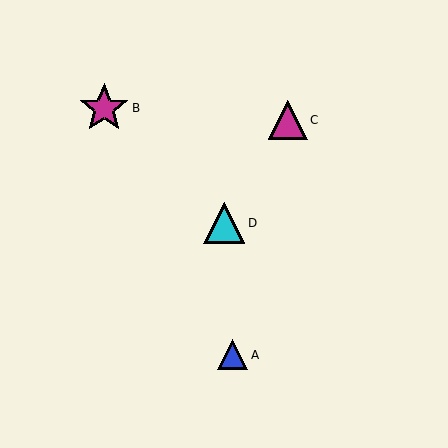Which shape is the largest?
The magenta star (labeled B) is the largest.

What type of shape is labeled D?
Shape D is a cyan triangle.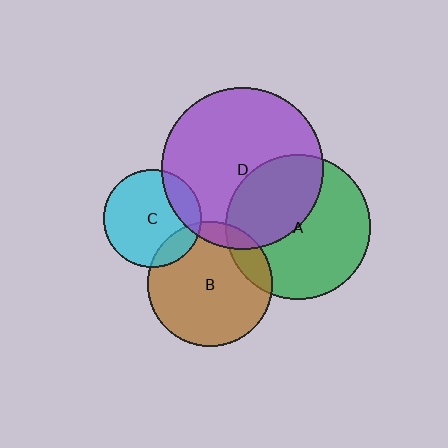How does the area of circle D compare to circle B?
Approximately 1.7 times.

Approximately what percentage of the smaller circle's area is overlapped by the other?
Approximately 15%.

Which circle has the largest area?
Circle D (purple).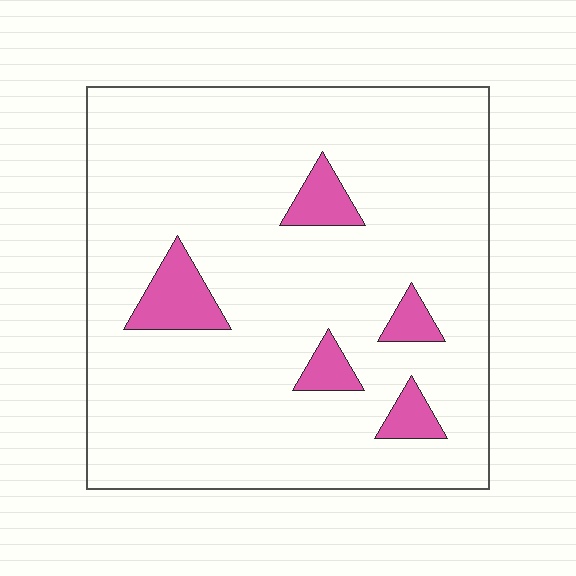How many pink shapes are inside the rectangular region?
5.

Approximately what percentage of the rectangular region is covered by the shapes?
Approximately 10%.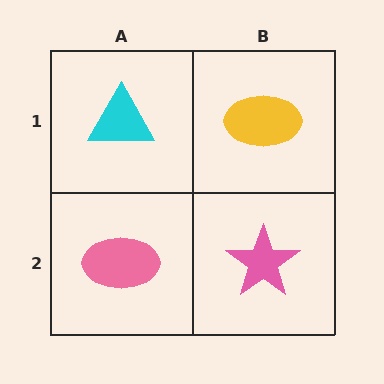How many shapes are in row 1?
2 shapes.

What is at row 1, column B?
A yellow ellipse.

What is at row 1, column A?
A cyan triangle.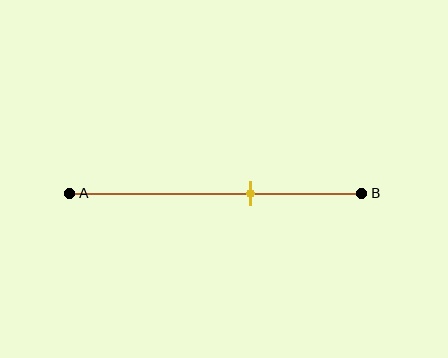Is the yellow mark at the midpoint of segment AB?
No, the mark is at about 60% from A, not at the 50% midpoint.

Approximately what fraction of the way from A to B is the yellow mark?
The yellow mark is approximately 60% of the way from A to B.